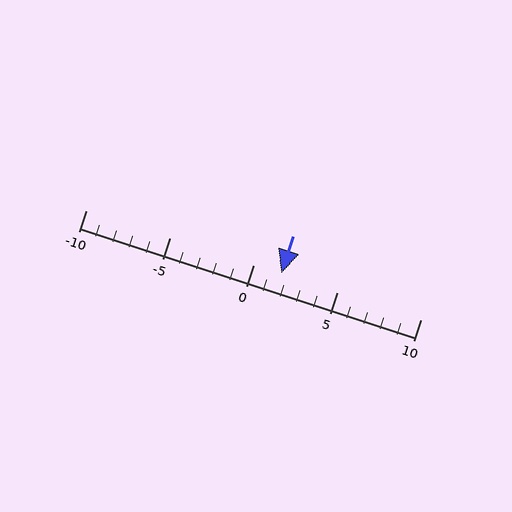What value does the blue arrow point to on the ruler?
The blue arrow points to approximately 2.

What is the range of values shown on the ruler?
The ruler shows values from -10 to 10.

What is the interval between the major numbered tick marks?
The major tick marks are spaced 5 units apart.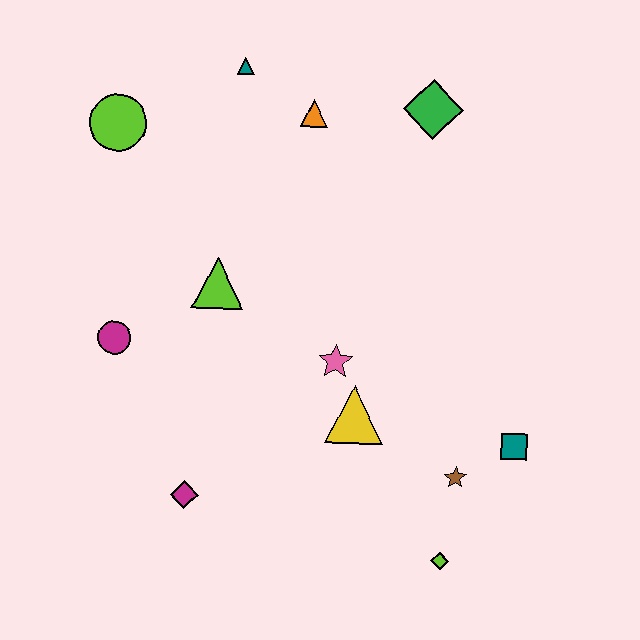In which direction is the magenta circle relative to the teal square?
The magenta circle is to the left of the teal square.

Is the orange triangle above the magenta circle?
Yes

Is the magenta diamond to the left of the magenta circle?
No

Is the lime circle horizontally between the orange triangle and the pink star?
No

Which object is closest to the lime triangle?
The magenta circle is closest to the lime triangle.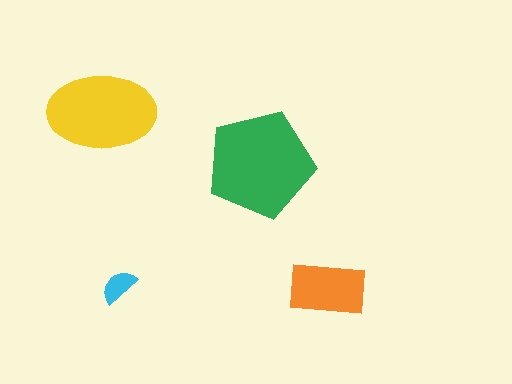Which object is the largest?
The green pentagon.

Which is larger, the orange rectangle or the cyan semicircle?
The orange rectangle.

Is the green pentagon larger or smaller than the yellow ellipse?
Larger.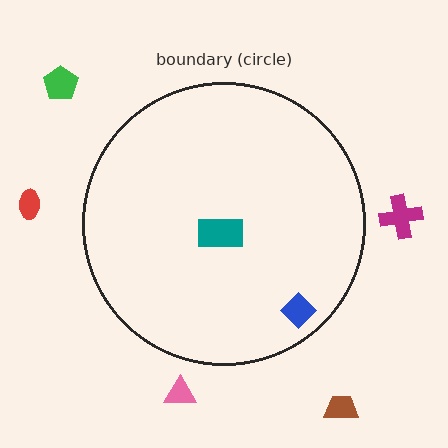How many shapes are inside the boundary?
2 inside, 5 outside.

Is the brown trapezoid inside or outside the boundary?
Outside.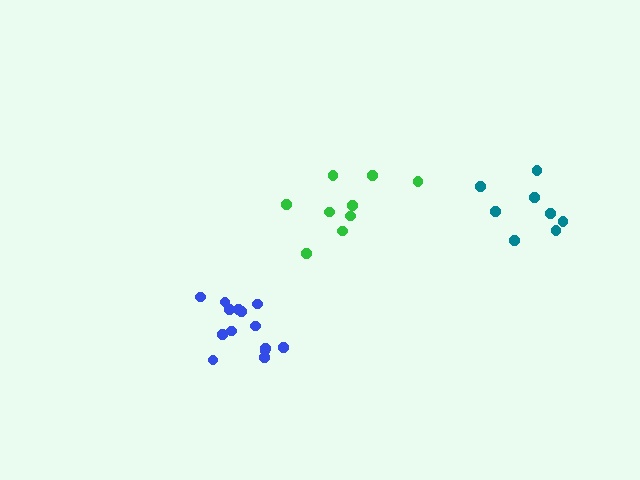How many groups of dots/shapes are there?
There are 3 groups.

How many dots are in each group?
Group 1: 9 dots, Group 2: 14 dots, Group 3: 8 dots (31 total).